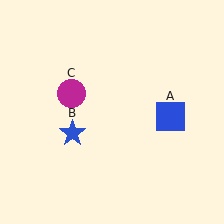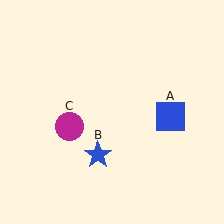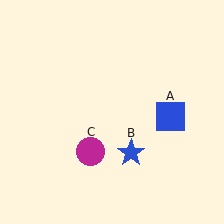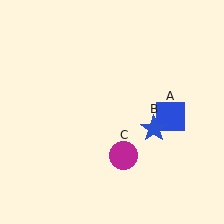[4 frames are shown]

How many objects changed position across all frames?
2 objects changed position: blue star (object B), magenta circle (object C).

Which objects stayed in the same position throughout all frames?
Blue square (object A) remained stationary.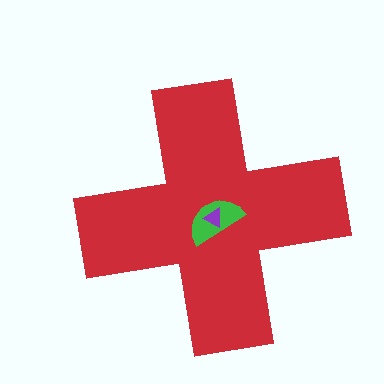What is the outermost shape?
The red cross.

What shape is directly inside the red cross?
The green semicircle.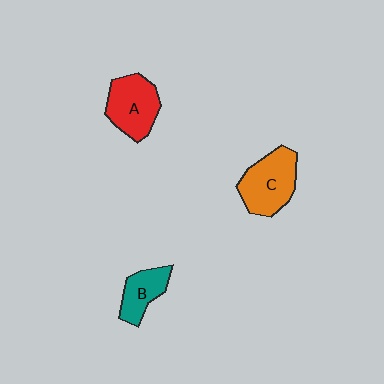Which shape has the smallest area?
Shape B (teal).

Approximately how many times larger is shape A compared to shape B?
Approximately 1.5 times.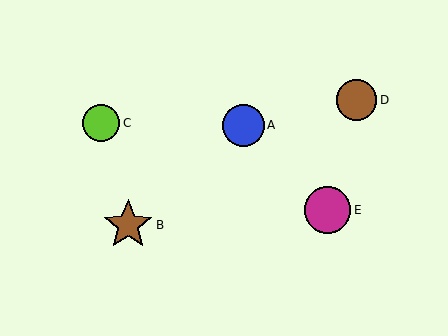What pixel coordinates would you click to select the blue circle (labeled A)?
Click at (243, 125) to select the blue circle A.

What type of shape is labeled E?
Shape E is a magenta circle.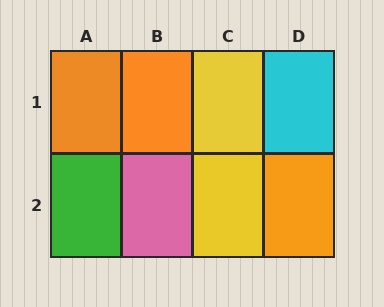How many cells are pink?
1 cell is pink.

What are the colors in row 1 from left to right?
Orange, orange, yellow, cyan.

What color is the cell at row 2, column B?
Pink.